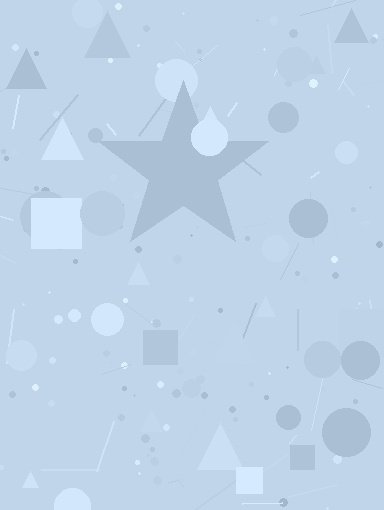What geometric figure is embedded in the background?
A star is embedded in the background.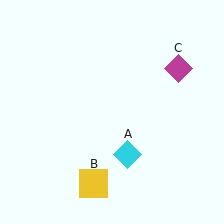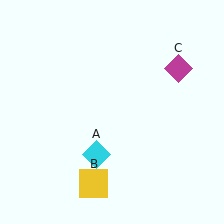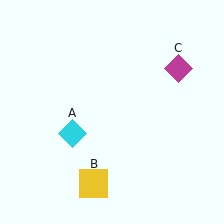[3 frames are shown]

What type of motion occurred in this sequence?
The cyan diamond (object A) rotated clockwise around the center of the scene.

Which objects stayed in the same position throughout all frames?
Yellow square (object B) and magenta diamond (object C) remained stationary.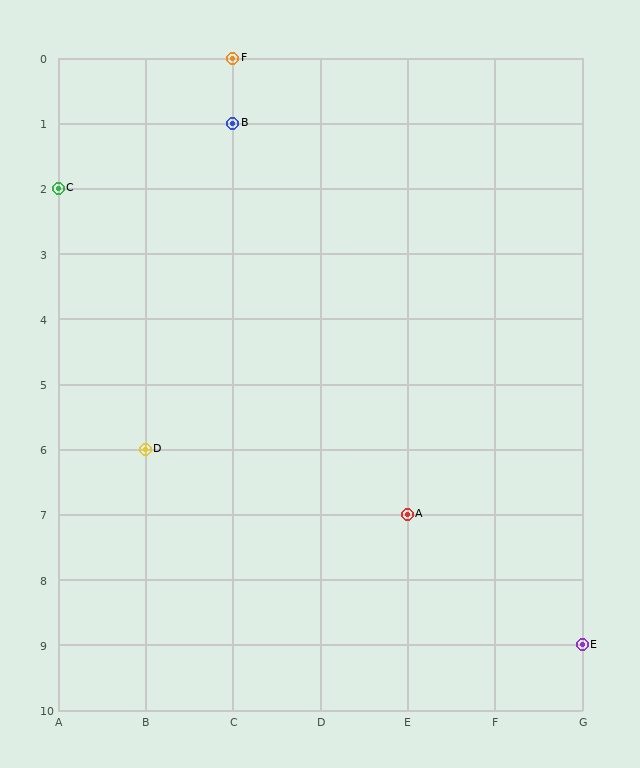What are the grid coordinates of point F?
Point F is at grid coordinates (C, 0).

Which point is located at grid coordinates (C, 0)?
Point F is at (C, 0).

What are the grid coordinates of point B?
Point B is at grid coordinates (C, 1).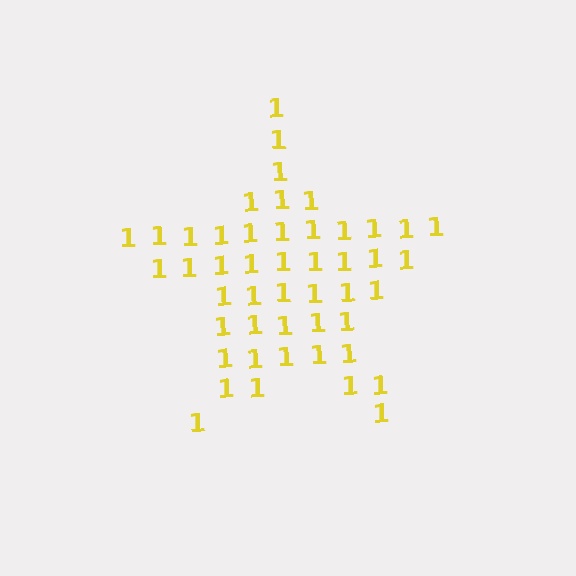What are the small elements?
The small elements are digit 1's.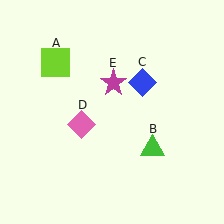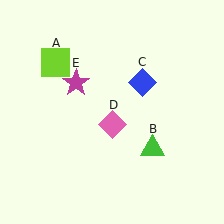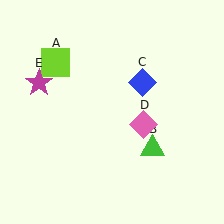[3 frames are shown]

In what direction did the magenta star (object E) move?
The magenta star (object E) moved left.